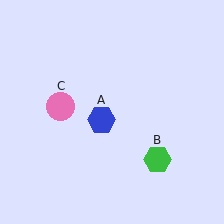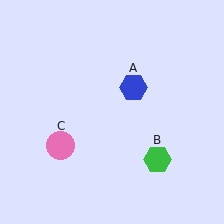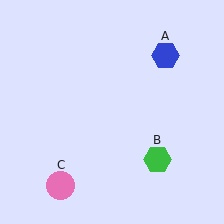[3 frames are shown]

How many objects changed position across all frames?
2 objects changed position: blue hexagon (object A), pink circle (object C).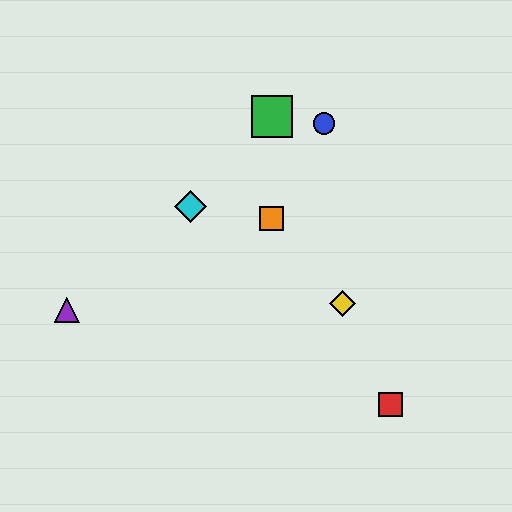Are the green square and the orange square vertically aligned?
Yes, both are at x≈272.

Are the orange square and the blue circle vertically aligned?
No, the orange square is at x≈272 and the blue circle is at x≈324.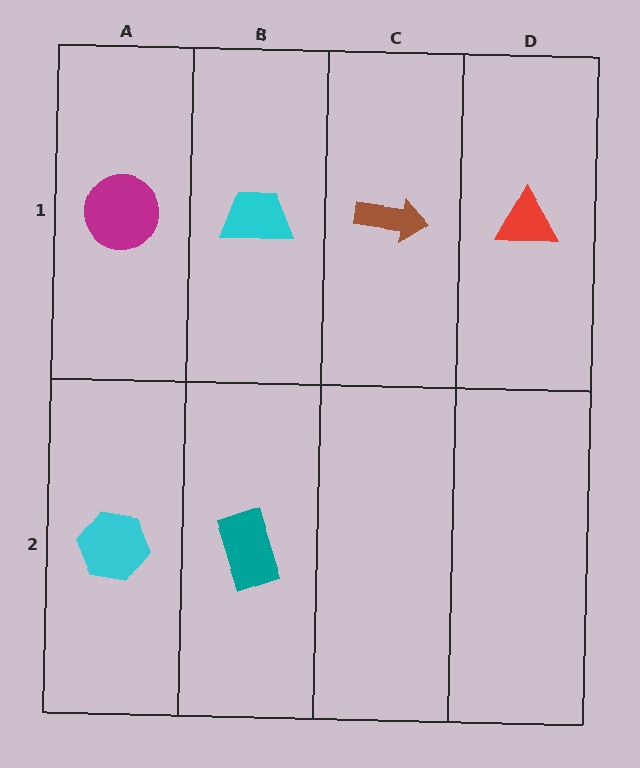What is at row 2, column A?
A cyan hexagon.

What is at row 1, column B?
A cyan trapezoid.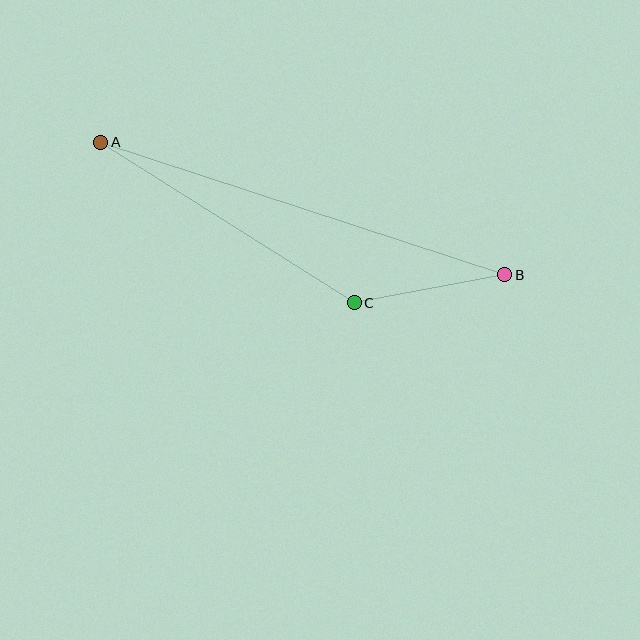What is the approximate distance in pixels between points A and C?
The distance between A and C is approximately 300 pixels.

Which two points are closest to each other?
Points B and C are closest to each other.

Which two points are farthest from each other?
Points A and B are farthest from each other.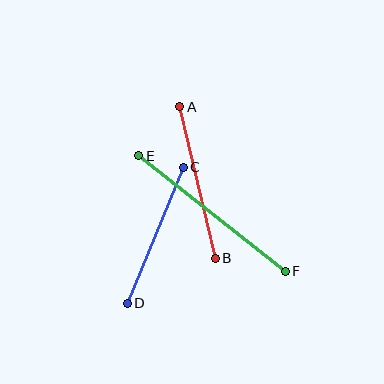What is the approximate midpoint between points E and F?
The midpoint is at approximately (212, 213) pixels.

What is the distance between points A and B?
The distance is approximately 156 pixels.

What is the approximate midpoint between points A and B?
The midpoint is at approximately (198, 182) pixels.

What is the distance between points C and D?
The distance is approximately 147 pixels.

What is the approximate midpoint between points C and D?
The midpoint is at approximately (155, 235) pixels.